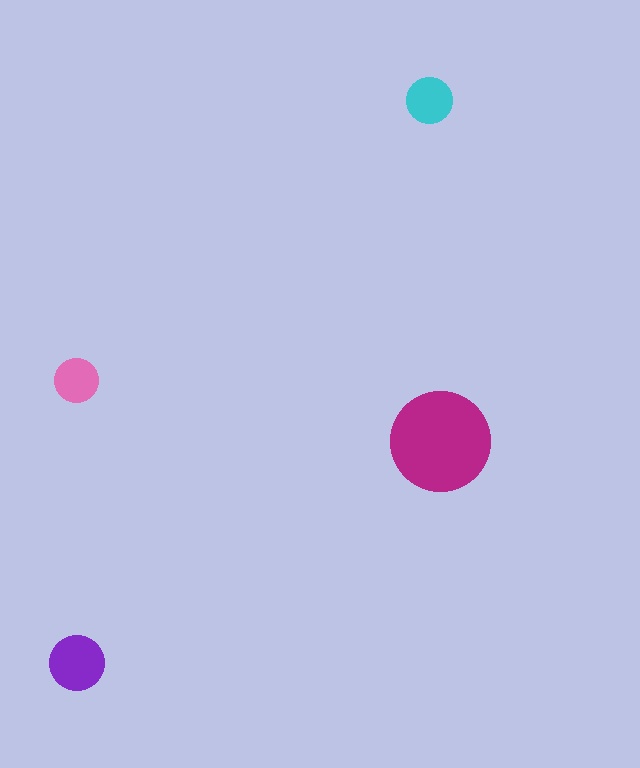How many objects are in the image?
There are 4 objects in the image.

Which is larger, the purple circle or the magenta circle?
The magenta one.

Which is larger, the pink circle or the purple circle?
The purple one.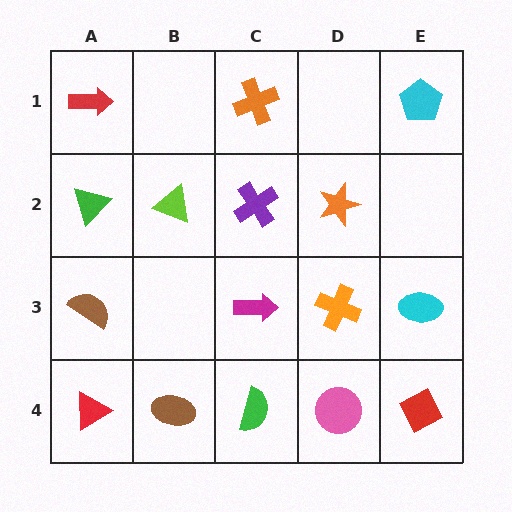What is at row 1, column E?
A cyan pentagon.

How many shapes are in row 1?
3 shapes.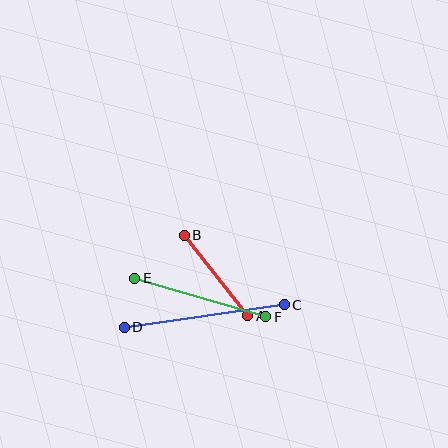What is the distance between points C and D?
The distance is approximately 161 pixels.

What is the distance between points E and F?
The distance is approximately 137 pixels.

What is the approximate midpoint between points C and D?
The midpoint is at approximately (204, 316) pixels.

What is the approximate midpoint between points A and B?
The midpoint is at approximately (216, 276) pixels.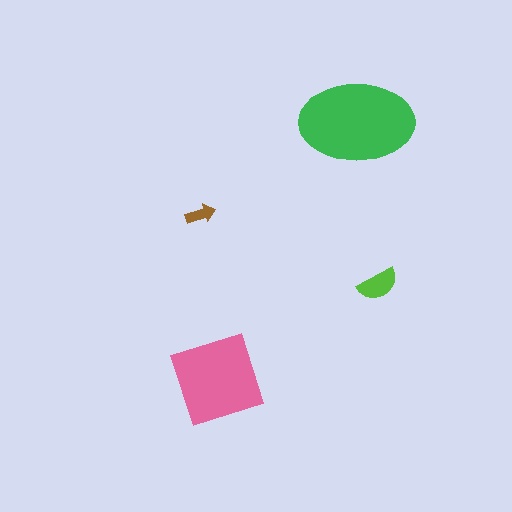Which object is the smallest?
The brown arrow.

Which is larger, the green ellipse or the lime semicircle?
The green ellipse.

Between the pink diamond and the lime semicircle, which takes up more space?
The pink diamond.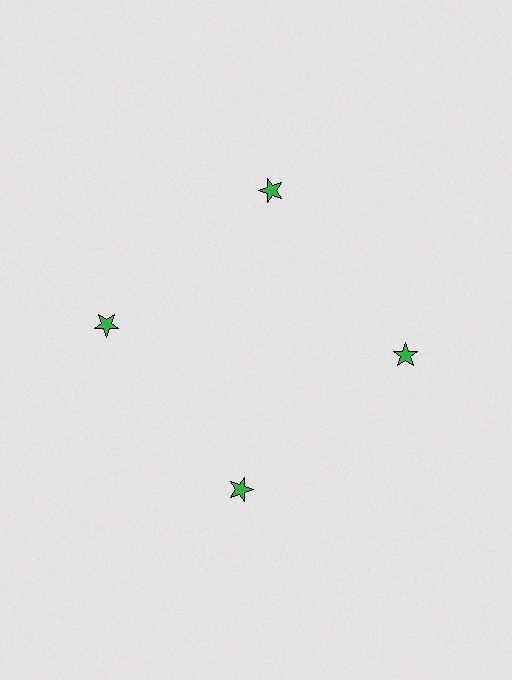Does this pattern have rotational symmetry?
Yes, this pattern has 4-fold rotational symmetry. It looks the same after rotating 90 degrees around the center.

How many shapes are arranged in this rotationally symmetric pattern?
There are 4 shapes, arranged in 4 groups of 1.